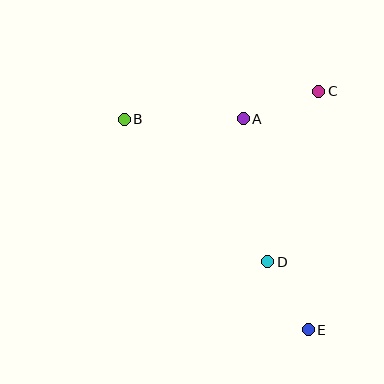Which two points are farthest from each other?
Points B and E are farthest from each other.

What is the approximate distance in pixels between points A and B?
The distance between A and B is approximately 119 pixels.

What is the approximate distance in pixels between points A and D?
The distance between A and D is approximately 145 pixels.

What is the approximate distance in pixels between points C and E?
The distance between C and E is approximately 239 pixels.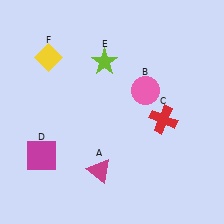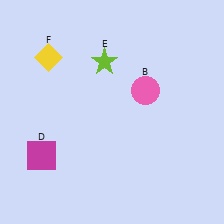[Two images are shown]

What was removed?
The red cross (C), the magenta triangle (A) were removed in Image 2.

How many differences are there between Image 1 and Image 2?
There are 2 differences between the two images.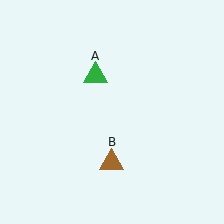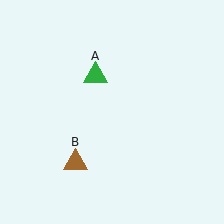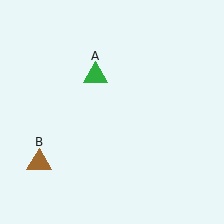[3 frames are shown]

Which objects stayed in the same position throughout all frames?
Green triangle (object A) remained stationary.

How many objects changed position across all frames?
1 object changed position: brown triangle (object B).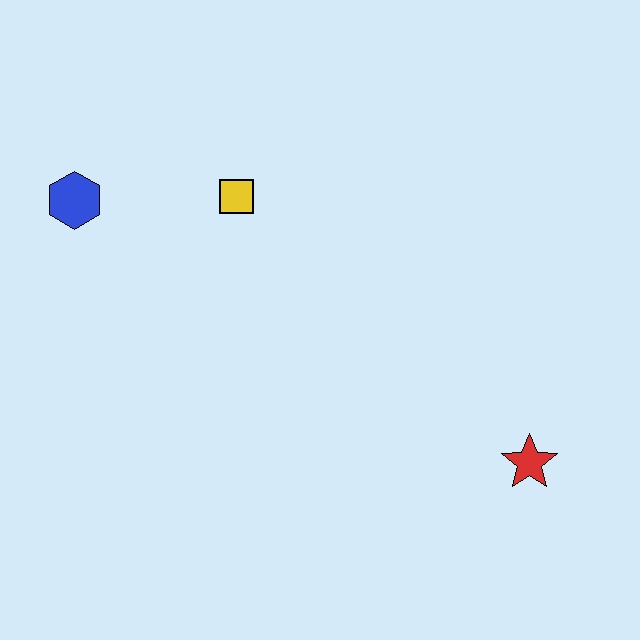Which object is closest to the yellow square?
The blue hexagon is closest to the yellow square.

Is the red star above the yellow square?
No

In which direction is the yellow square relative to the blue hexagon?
The yellow square is to the right of the blue hexagon.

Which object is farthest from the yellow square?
The red star is farthest from the yellow square.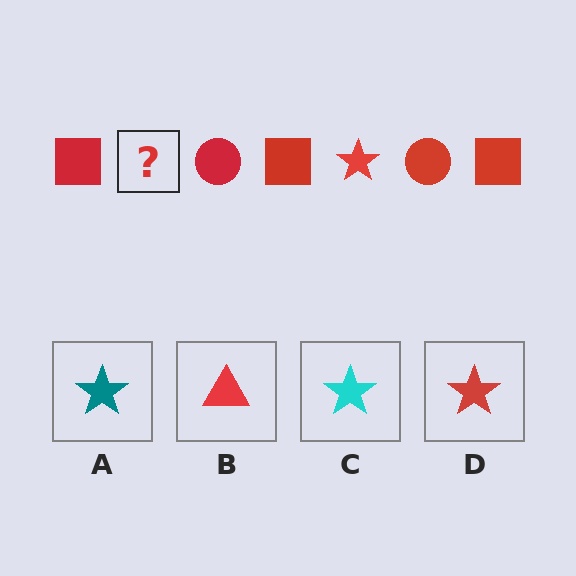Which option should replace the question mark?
Option D.